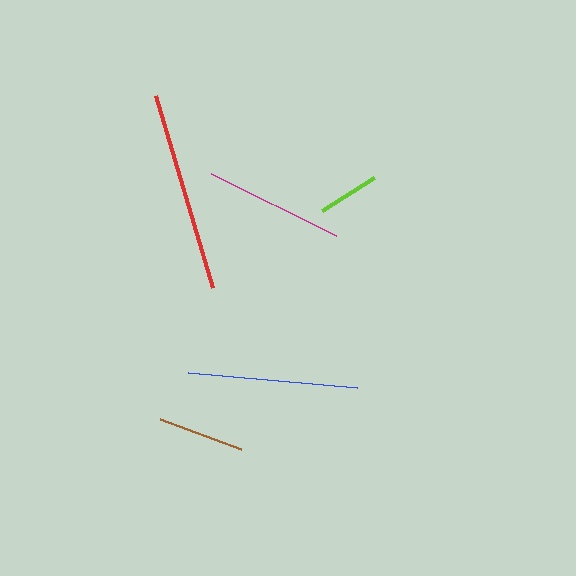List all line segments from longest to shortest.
From longest to shortest: red, blue, magenta, brown, lime.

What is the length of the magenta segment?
The magenta segment is approximately 139 pixels long.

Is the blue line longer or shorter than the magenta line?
The blue line is longer than the magenta line.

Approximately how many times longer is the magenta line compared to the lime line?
The magenta line is approximately 2.3 times the length of the lime line.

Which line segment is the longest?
The red line is the longest at approximately 200 pixels.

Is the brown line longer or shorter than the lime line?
The brown line is longer than the lime line.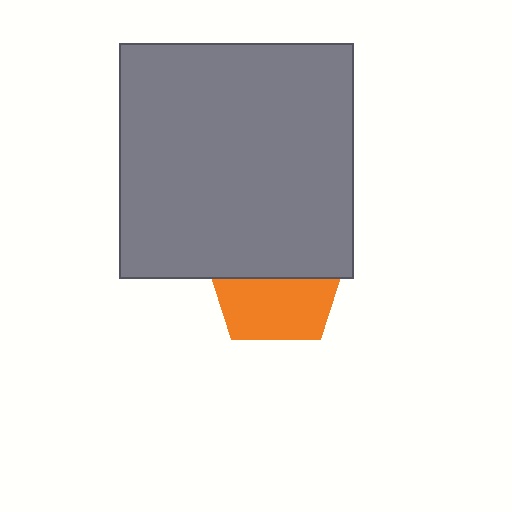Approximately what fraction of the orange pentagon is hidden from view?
Roughly 52% of the orange pentagon is hidden behind the gray square.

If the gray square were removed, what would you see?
You would see the complete orange pentagon.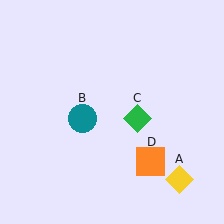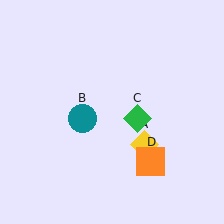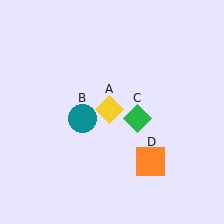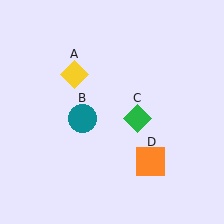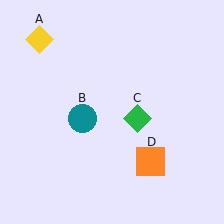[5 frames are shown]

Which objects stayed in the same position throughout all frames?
Teal circle (object B) and green diamond (object C) and orange square (object D) remained stationary.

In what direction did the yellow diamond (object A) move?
The yellow diamond (object A) moved up and to the left.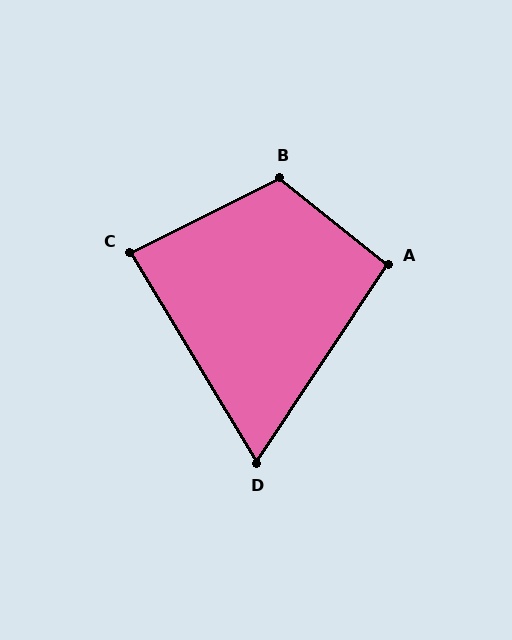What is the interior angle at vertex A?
Approximately 95 degrees (approximately right).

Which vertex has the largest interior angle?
B, at approximately 115 degrees.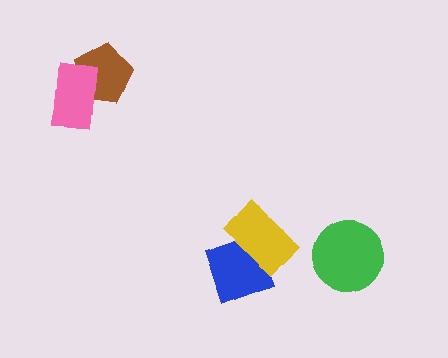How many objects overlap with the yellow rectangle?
1 object overlaps with the yellow rectangle.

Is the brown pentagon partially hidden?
Yes, it is partially covered by another shape.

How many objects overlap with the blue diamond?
1 object overlaps with the blue diamond.